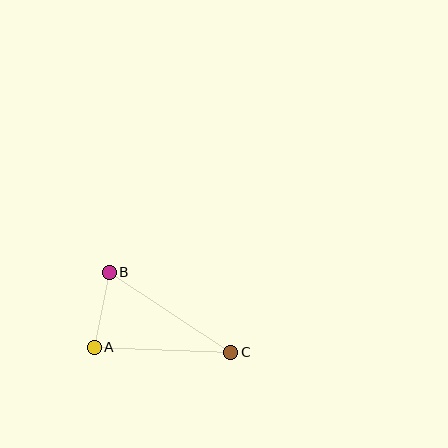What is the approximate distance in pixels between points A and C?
The distance between A and C is approximately 136 pixels.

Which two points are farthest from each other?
Points B and C are farthest from each other.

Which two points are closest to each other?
Points A and B are closest to each other.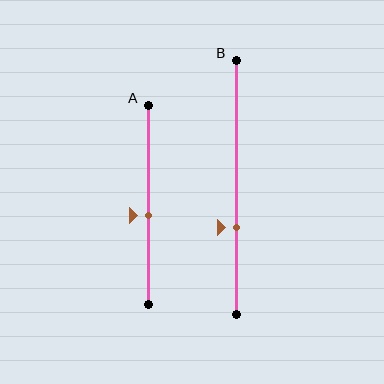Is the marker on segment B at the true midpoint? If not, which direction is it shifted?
No, the marker on segment B is shifted downward by about 16% of the segment length.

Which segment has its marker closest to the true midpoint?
Segment A has its marker closest to the true midpoint.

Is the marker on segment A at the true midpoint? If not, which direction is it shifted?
No, the marker on segment A is shifted downward by about 5% of the segment length.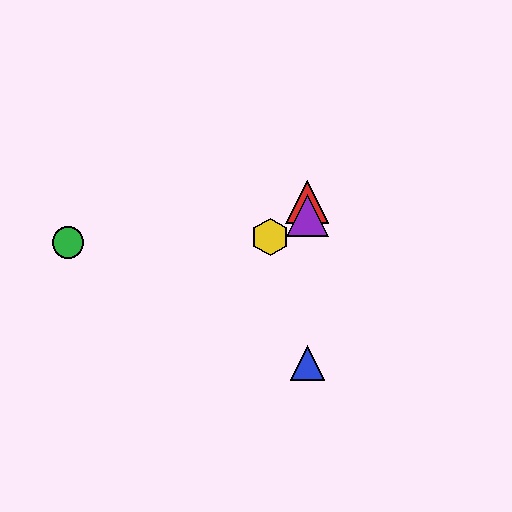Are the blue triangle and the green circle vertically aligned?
No, the blue triangle is at x≈307 and the green circle is at x≈68.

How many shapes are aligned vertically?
3 shapes (the red triangle, the blue triangle, the purple triangle) are aligned vertically.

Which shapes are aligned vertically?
The red triangle, the blue triangle, the purple triangle are aligned vertically.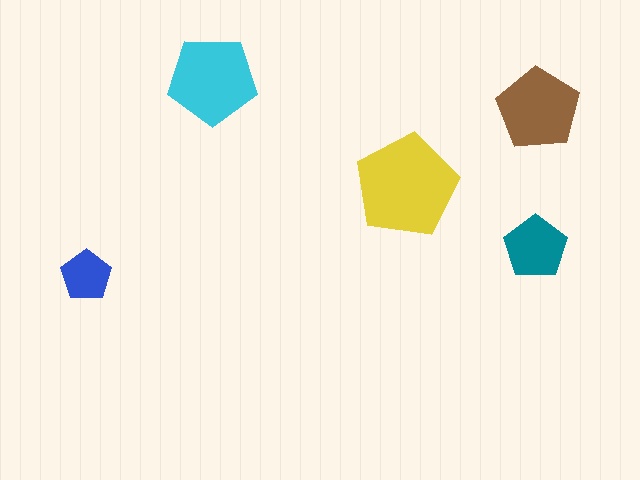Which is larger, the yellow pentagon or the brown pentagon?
The yellow one.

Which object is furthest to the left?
The blue pentagon is leftmost.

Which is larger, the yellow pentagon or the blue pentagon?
The yellow one.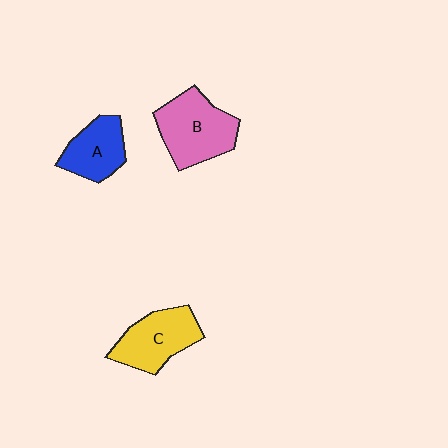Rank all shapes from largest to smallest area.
From largest to smallest: B (pink), C (yellow), A (blue).